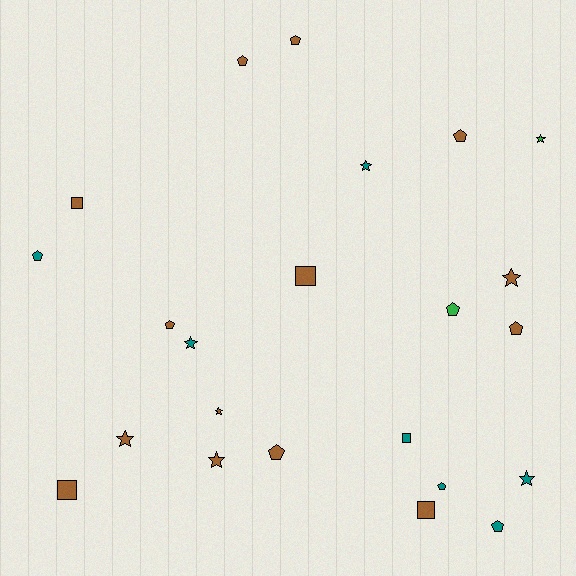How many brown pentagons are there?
There are 6 brown pentagons.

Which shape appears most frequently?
Pentagon, with 10 objects.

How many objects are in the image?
There are 23 objects.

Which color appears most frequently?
Brown, with 14 objects.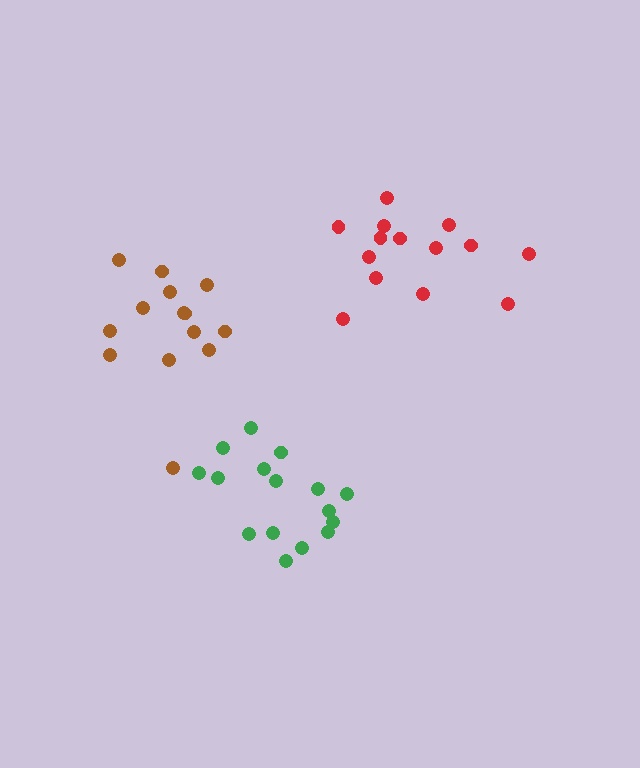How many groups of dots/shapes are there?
There are 3 groups.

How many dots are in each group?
Group 1: 14 dots, Group 2: 16 dots, Group 3: 14 dots (44 total).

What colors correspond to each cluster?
The clusters are colored: red, green, brown.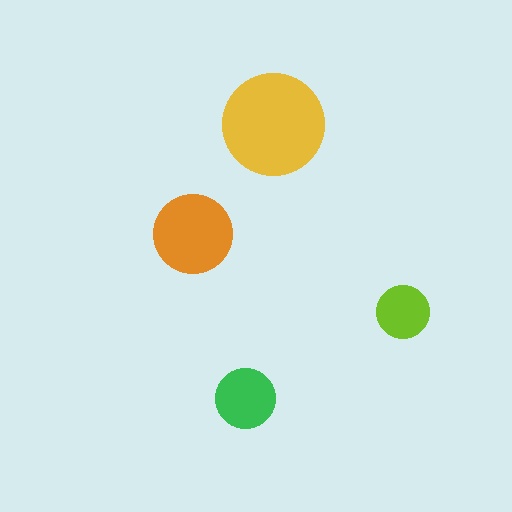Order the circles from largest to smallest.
the yellow one, the orange one, the green one, the lime one.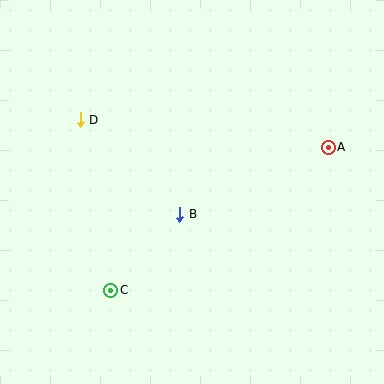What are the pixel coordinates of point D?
Point D is at (80, 120).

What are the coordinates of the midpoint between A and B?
The midpoint between A and B is at (254, 181).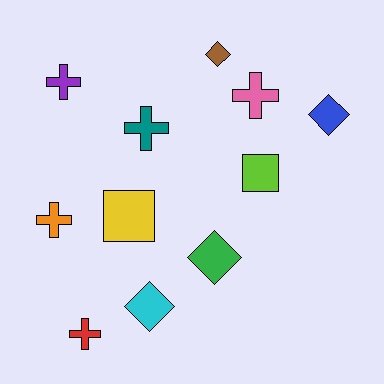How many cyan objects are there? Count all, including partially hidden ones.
There is 1 cyan object.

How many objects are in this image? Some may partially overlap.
There are 11 objects.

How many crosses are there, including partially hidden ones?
There are 5 crosses.